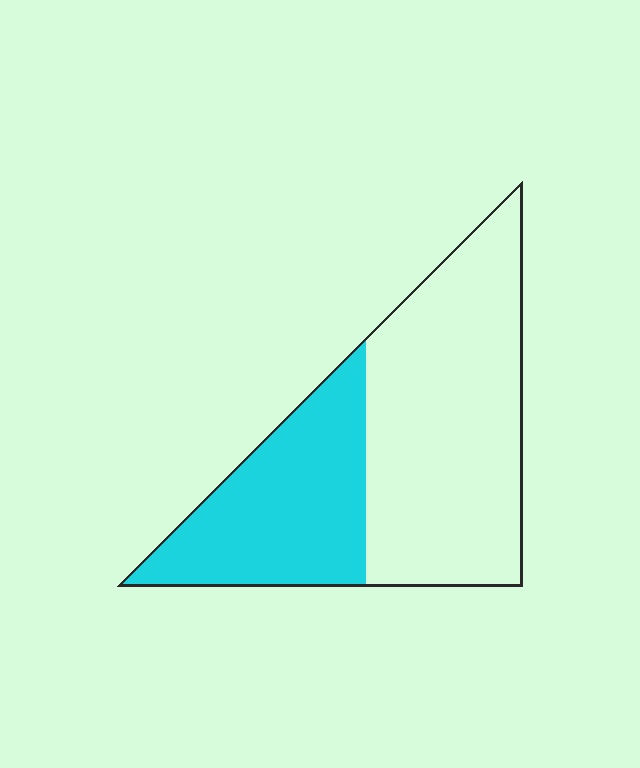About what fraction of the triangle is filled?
About three eighths (3/8).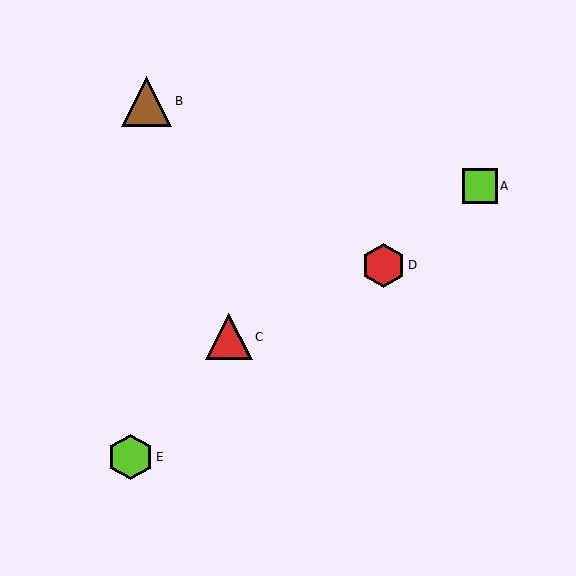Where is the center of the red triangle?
The center of the red triangle is at (229, 337).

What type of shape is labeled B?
Shape B is a brown triangle.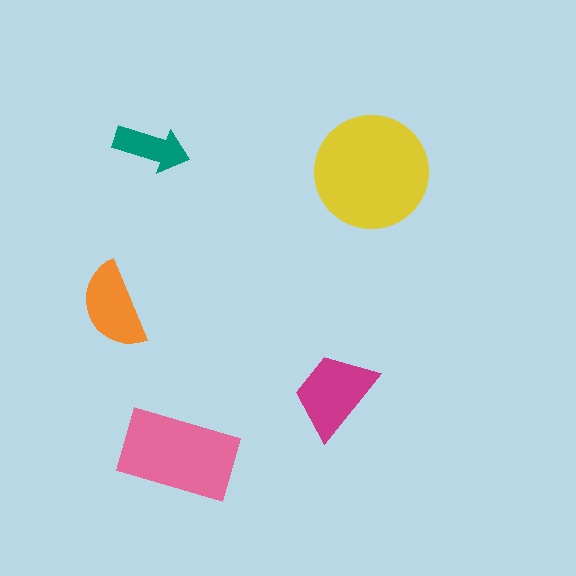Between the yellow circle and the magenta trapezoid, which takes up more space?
The yellow circle.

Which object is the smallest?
The teal arrow.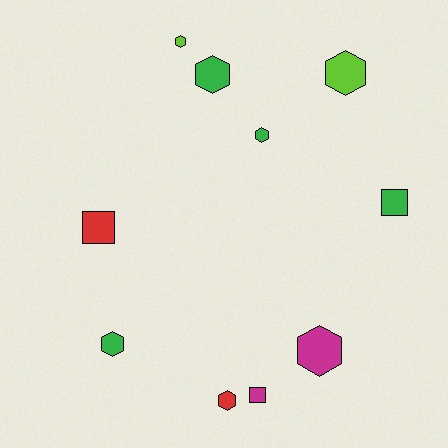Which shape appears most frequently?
Hexagon, with 7 objects.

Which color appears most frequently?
Green, with 4 objects.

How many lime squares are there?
There are no lime squares.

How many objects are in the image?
There are 10 objects.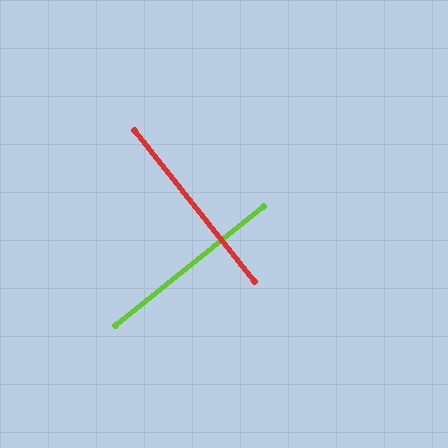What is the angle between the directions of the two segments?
Approximately 90 degrees.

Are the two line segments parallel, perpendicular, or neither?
Perpendicular — they meet at approximately 90°.